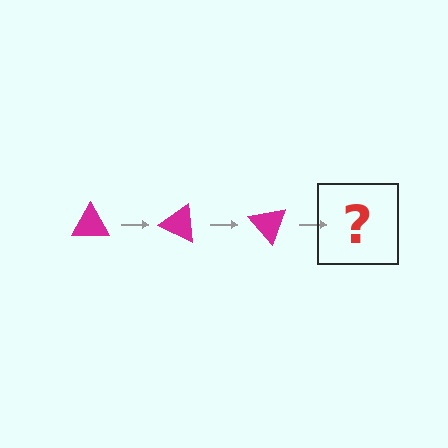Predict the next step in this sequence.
The next step is a magenta triangle rotated 75 degrees.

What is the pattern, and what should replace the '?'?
The pattern is that the triangle rotates 25 degrees each step. The '?' should be a magenta triangle rotated 75 degrees.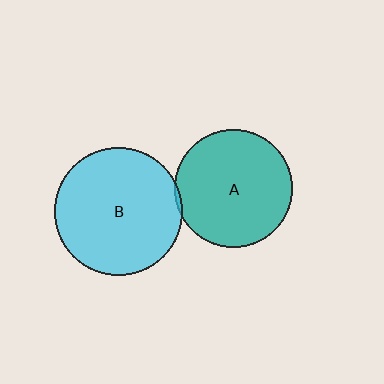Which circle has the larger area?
Circle B (cyan).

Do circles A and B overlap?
Yes.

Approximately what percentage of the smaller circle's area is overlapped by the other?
Approximately 5%.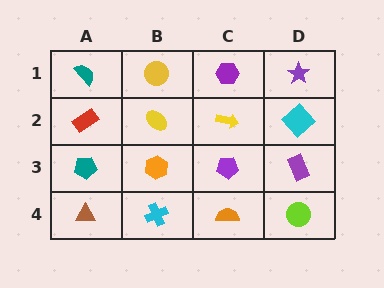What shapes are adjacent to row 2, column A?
A teal semicircle (row 1, column A), a teal pentagon (row 3, column A), a yellow ellipse (row 2, column B).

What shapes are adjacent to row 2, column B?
A yellow circle (row 1, column B), an orange hexagon (row 3, column B), a red rectangle (row 2, column A), a yellow arrow (row 2, column C).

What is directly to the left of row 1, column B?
A teal semicircle.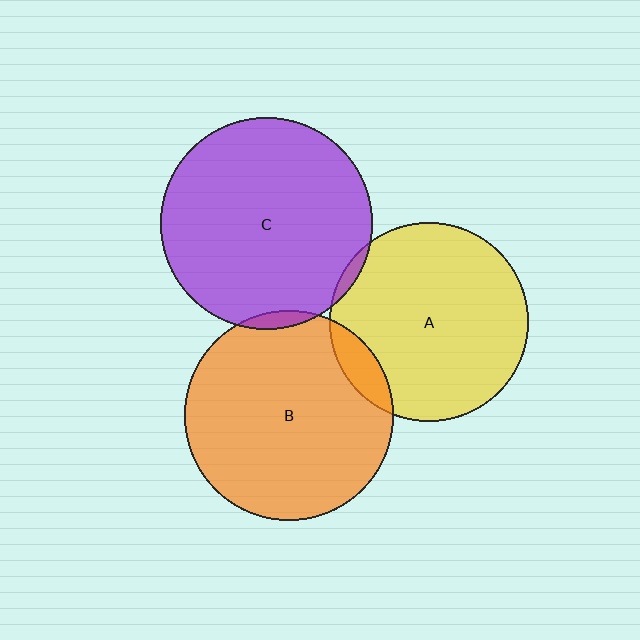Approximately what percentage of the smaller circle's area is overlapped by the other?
Approximately 5%.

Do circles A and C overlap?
Yes.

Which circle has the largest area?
Circle C (purple).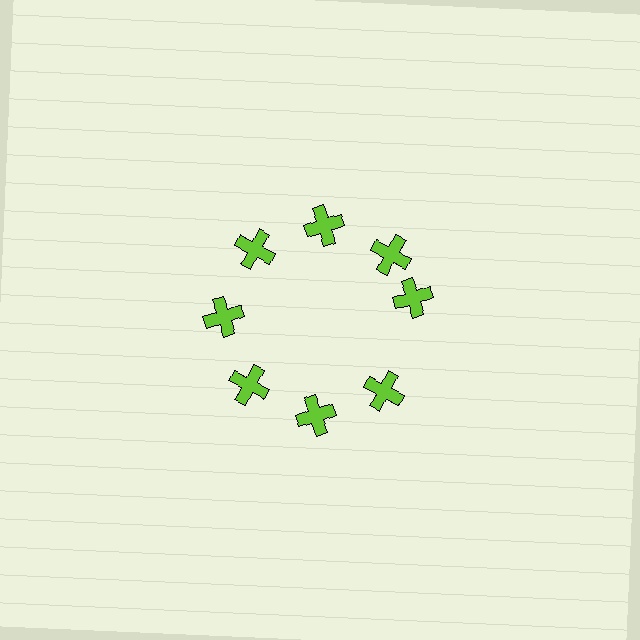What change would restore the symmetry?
The symmetry would be restored by rotating it back into even spacing with its neighbors so that all 8 crosses sit at equal angles and equal distance from the center.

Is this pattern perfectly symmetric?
No. The 8 lime crosses are arranged in a ring, but one element near the 3 o'clock position is rotated out of alignment along the ring, breaking the 8-fold rotational symmetry.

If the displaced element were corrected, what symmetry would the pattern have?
It would have 8-fold rotational symmetry — the pattern would map onto itself every 45 degrees.